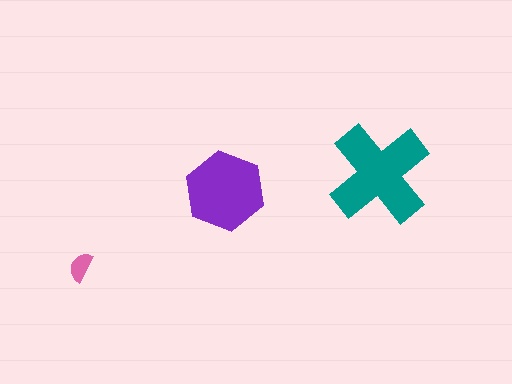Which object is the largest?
The teal cross.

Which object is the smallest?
The pink semicircle.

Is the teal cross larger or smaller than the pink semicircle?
Larger.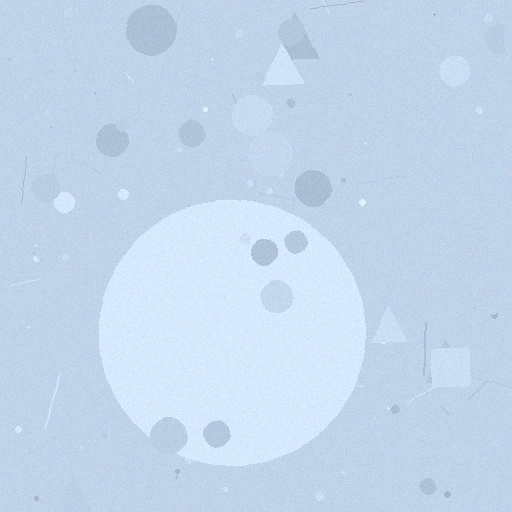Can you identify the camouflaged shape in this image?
The camouflaged shape is a circle.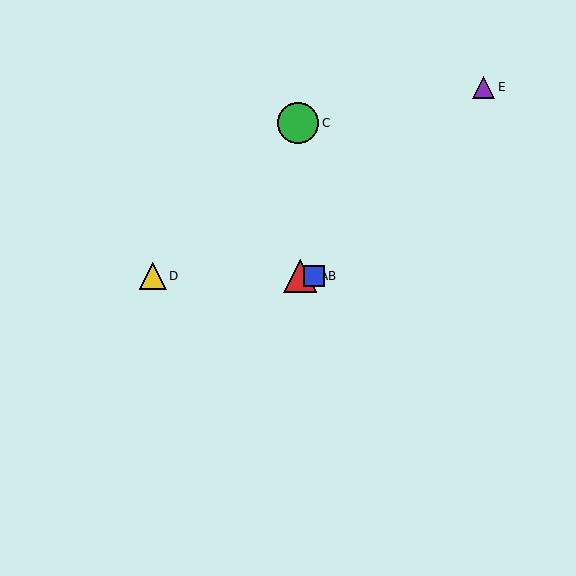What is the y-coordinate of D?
Object D is at y≈276.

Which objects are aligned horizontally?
Objects A, B, D are aligned horizontally.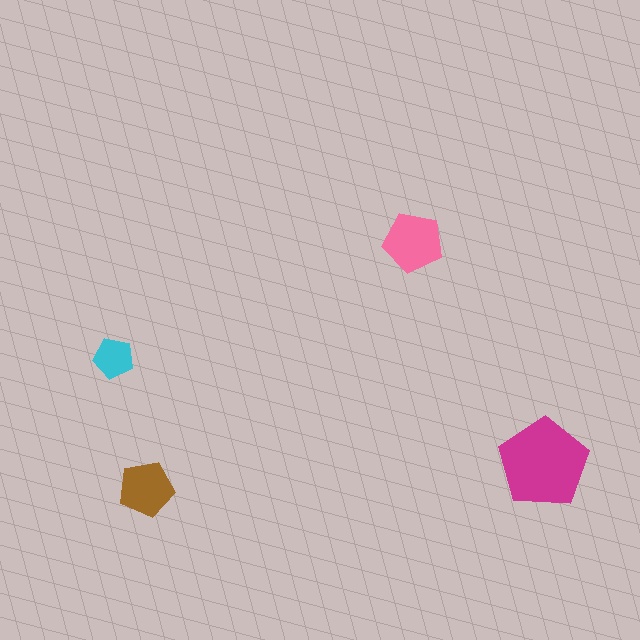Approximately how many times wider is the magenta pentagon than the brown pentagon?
About 1.5 times wider.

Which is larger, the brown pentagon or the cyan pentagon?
The brown one.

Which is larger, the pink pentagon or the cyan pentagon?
The pink one.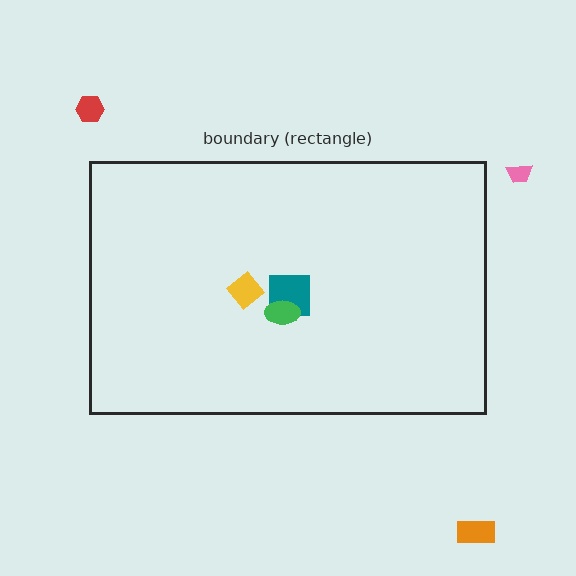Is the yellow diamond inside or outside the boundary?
Inside.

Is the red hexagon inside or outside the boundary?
Outside.